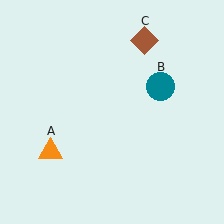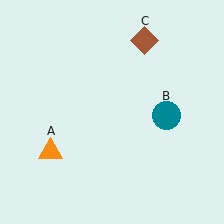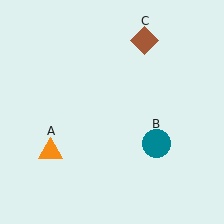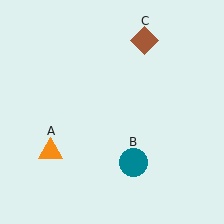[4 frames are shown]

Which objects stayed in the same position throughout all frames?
Orange triangle (object A) and brown diamond (object C) remained stationary.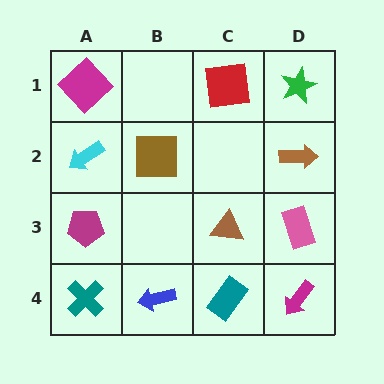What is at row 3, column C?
A brown triangle.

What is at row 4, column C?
A teal rectangle.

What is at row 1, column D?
A green star.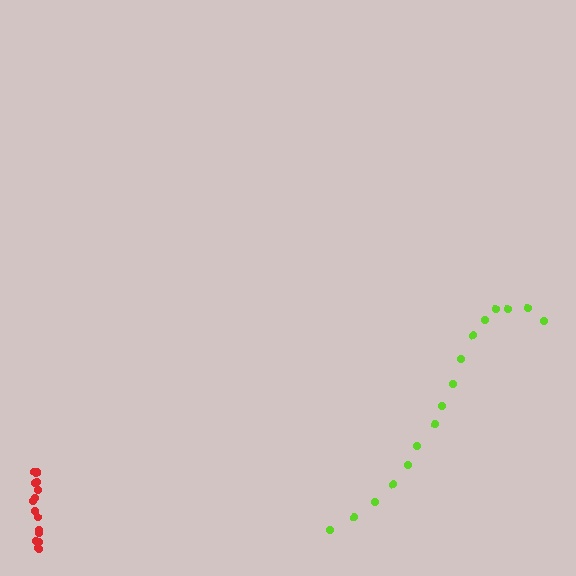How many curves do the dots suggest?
There are 2 distinct paths.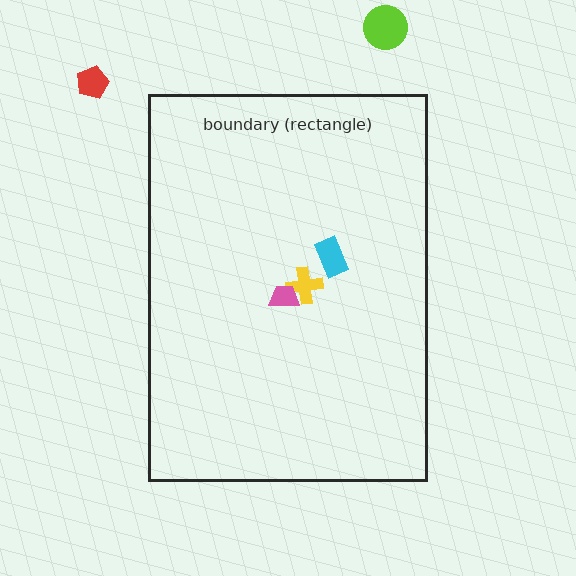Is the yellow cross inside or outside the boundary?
Inside.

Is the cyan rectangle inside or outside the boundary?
Inside.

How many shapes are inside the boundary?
3 inside, 2 outside.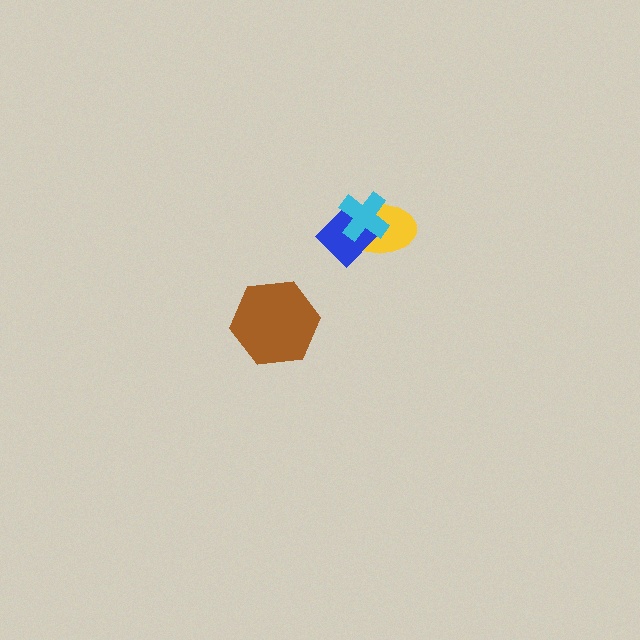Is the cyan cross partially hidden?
No, no other shape covers it.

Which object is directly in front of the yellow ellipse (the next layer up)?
The blue diamond is directly in front of the yellow ellipse.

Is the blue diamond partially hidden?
Yes, it is partially covered by another shape.